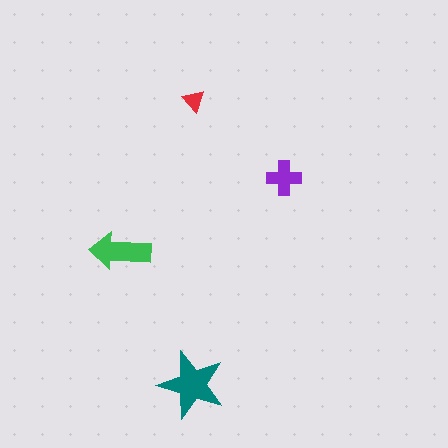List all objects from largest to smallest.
The teal star, the green arrow, the purple cross, the red triangle.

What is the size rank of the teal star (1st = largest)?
1st.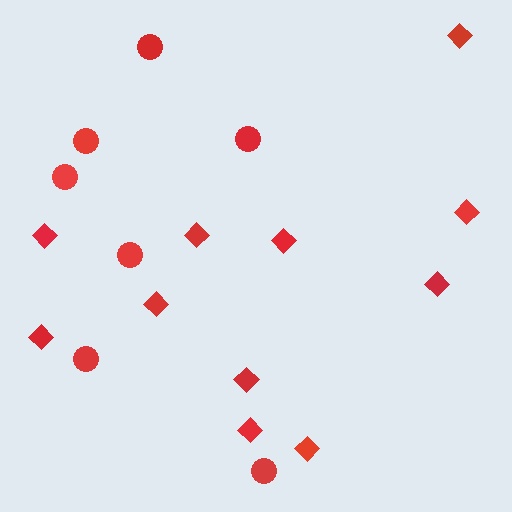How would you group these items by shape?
There are 2 groups: one group of circles (7) and one group of diamonds (11).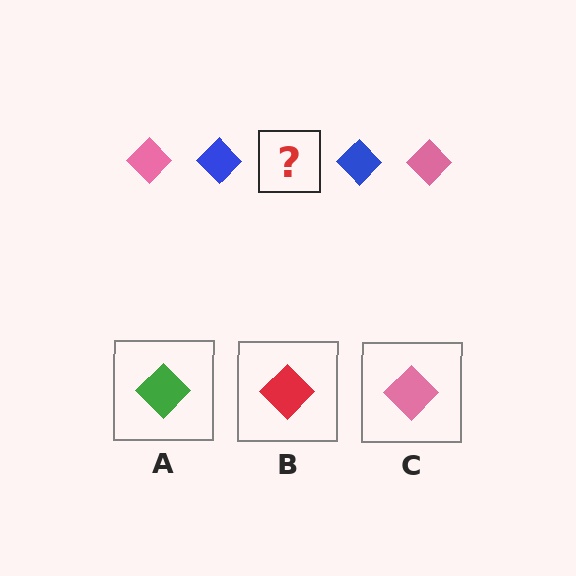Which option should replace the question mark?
Option C.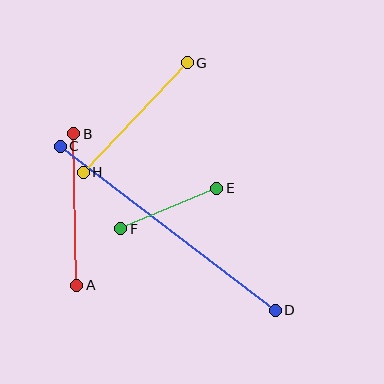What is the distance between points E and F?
The distance is approximately 104 pixels.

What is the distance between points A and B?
The distance is approximately 152 pixels.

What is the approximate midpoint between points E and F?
The midpoint is at approximately (169, 208) pixels.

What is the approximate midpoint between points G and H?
The midpoint is at approximately (135, 118) pixels.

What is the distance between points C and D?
The distance is approximately 270 pixels.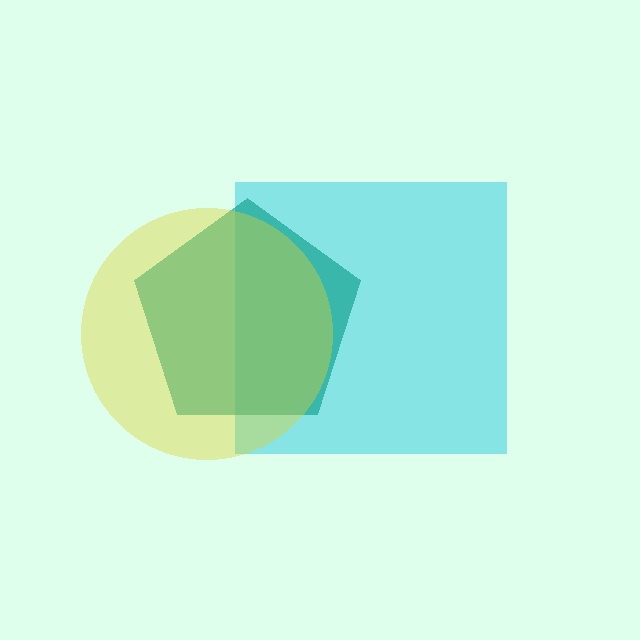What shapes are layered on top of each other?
The layered shapes are: a cyan square, a teal pentagon, a yellow circle.